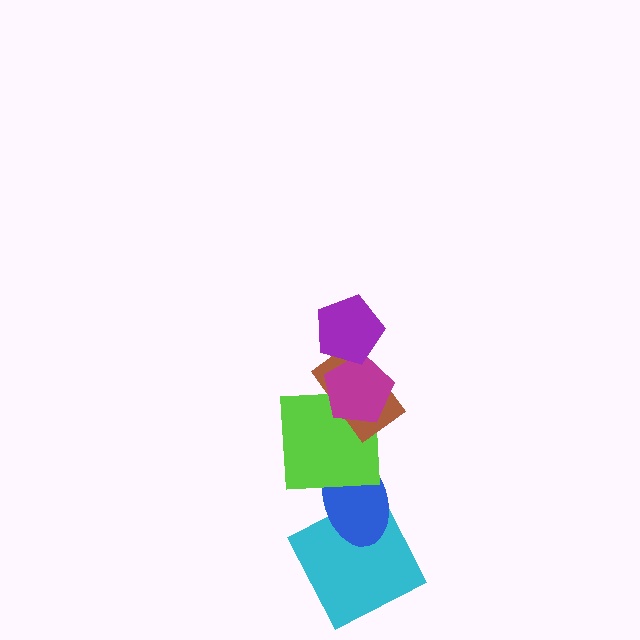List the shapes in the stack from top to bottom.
From top to bottom: the purple pentagon, the magenta pentagon, the brown rectangle, the lime square, the blue ellipse, the cyan square.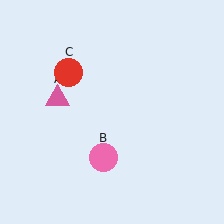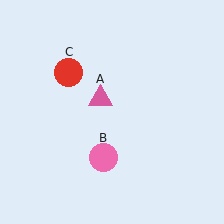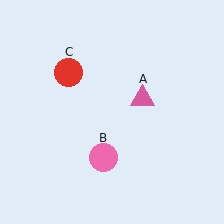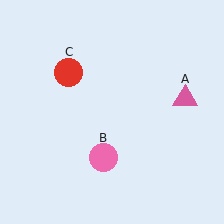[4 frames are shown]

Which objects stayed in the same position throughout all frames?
Pink circle (object B) and red circle (object C) remained stationary.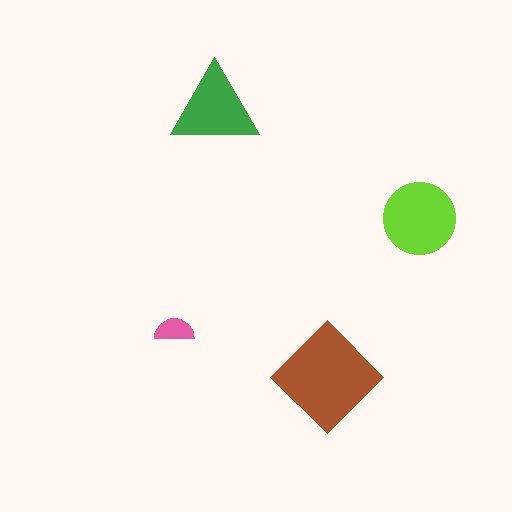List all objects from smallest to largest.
The pink semicircle, the green triangle, the lime circle, the brown diamond.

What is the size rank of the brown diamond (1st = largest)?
1st.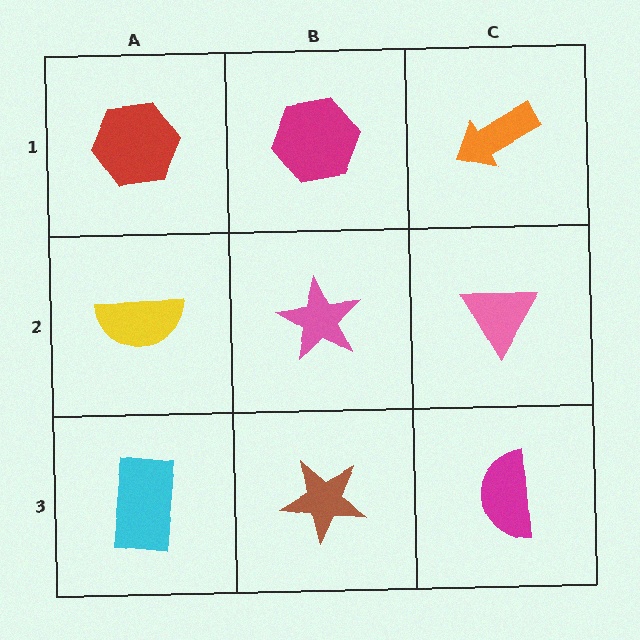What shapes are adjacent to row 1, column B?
A pink star (row 2, column B), a red hexagon (row 1, column A), an orange arrow (row 1, column C).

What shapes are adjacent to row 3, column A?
A yellow semicircle (row 2, column A), a brown star (row 3, column B).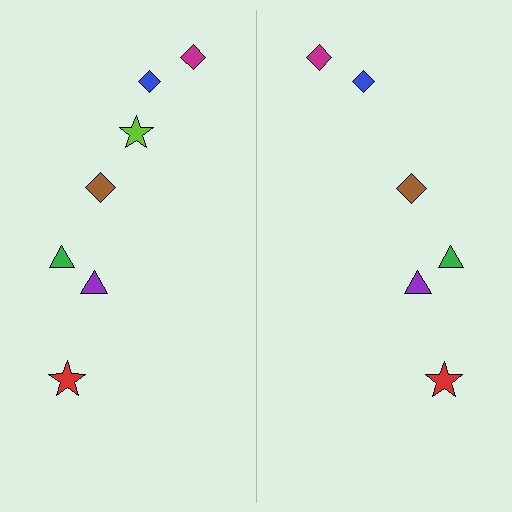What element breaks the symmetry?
A lime star is missing from the right side.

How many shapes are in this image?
There are 13 shapes in this image.